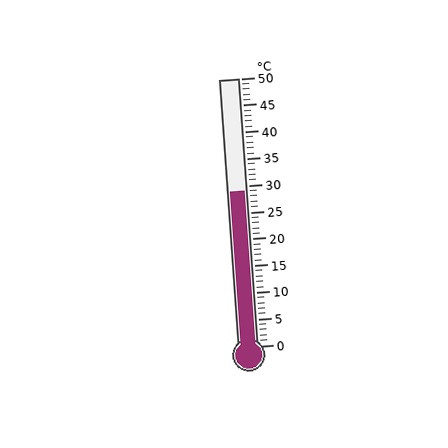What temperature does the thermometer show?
The thermometer shows approximately 29°C.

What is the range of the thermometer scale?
The thermometer scale ranges from 0°C to 50°C.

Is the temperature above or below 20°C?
The temperature is above 20°C.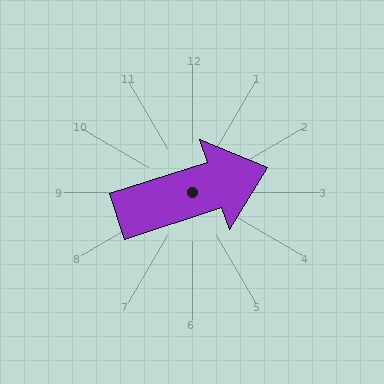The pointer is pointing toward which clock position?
Roughly 2 o'clock.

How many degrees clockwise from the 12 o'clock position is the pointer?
Approximately 72 degrees.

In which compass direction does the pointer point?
East.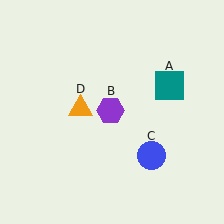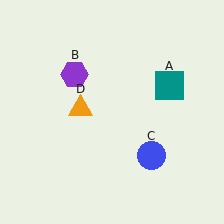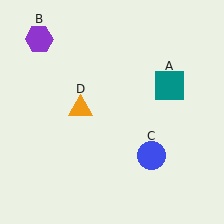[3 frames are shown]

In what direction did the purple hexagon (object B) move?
The purple hexagon (object B) moved up and to the left.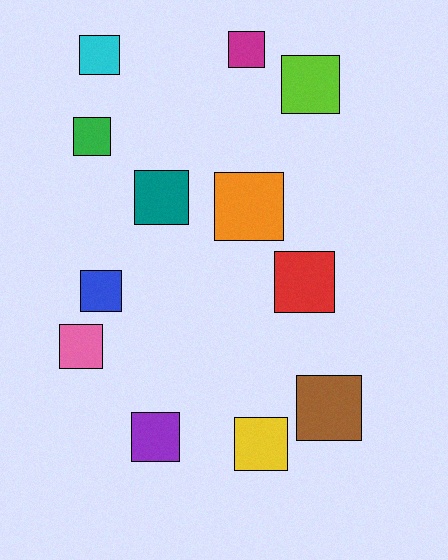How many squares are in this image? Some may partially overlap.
There are 12 squares.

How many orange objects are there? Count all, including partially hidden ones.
There is 1 orange object.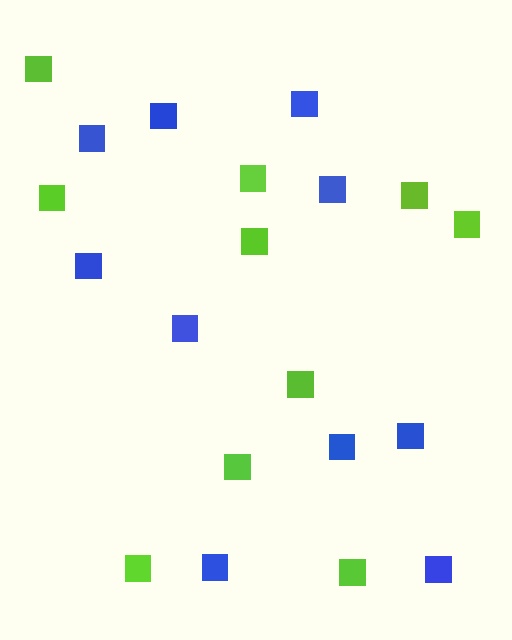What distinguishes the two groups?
There are 2 groups: one group of blue squares (10) and one group of lime squares (10).